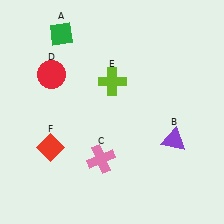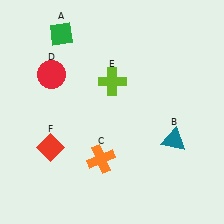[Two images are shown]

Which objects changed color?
B changed from purple to teal. C changed from pink to orange.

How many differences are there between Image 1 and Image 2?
There are 2 differences between the two images.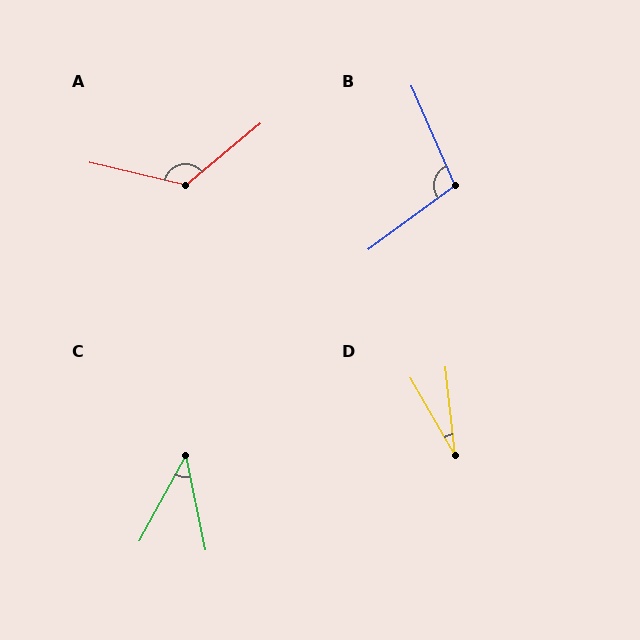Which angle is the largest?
A, at approximately 127 degrees.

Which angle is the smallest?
D, at approximately 24 degrees.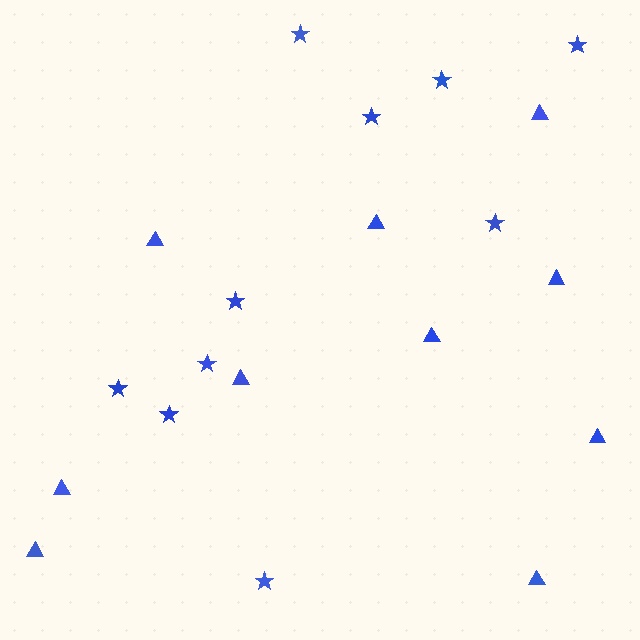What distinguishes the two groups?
There are 2 groups: one group of triangles (10) and one group of stars (10).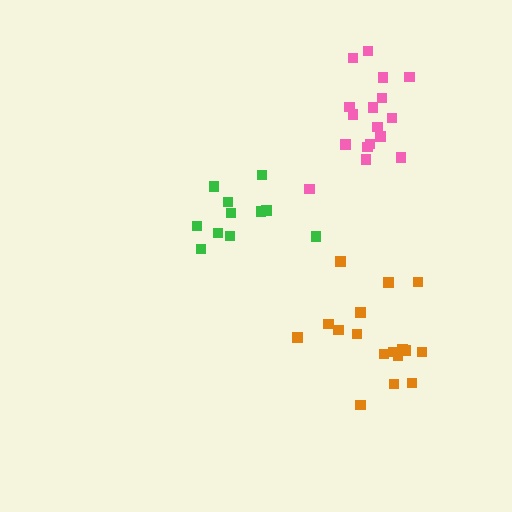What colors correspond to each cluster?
The clusters are colored: pink, orange, green.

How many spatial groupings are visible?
There are 3 spatial groupings.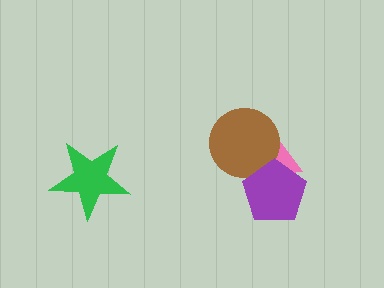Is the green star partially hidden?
No, no other shape covers it.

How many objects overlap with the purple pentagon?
2 objects overlap with the purple pentagon.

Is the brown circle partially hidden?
Yes, it is partially covered by another shape.